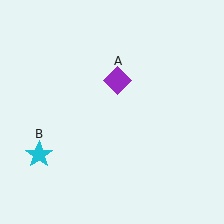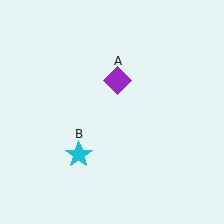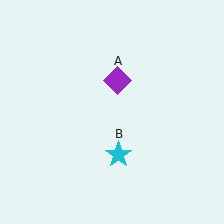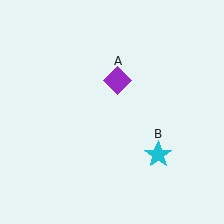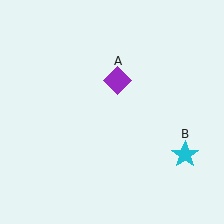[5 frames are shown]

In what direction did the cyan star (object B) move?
The cyan star (object B) moved right.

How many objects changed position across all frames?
1 object changed position: cyan star (object B).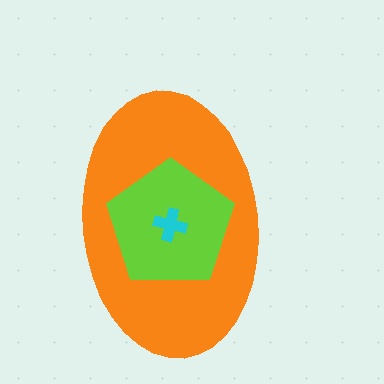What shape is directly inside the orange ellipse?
The lime pentagon.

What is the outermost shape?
The orange ellipse.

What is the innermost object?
The cyan cross.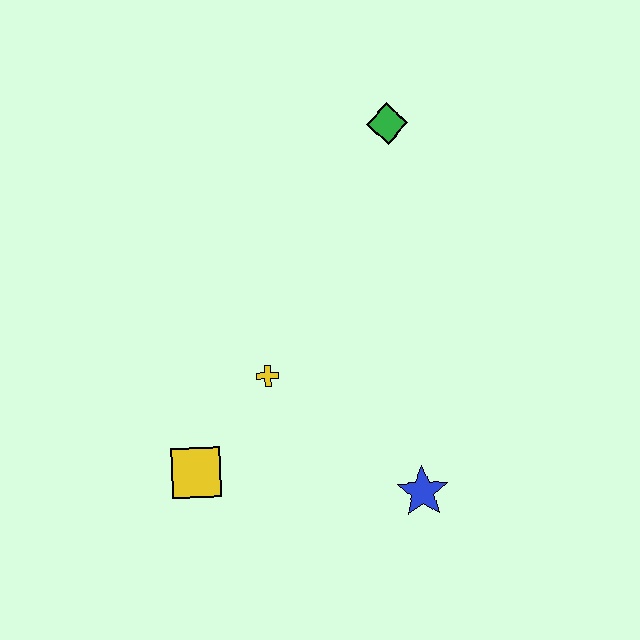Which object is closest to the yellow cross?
The yellow square is closest to the yellow cross.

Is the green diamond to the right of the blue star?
No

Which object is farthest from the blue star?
The green diamond is farthest from the blue star.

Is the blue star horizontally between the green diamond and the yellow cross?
No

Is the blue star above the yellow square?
No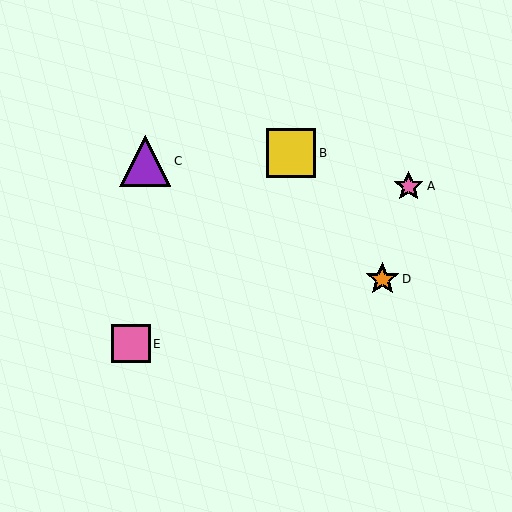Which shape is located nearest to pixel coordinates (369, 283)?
The orange star (labeled D) at (382, 279) is nearest to that location.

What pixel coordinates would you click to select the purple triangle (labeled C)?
Click at (145, 161) to select the purple triangle C.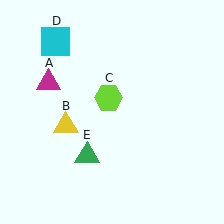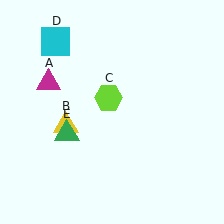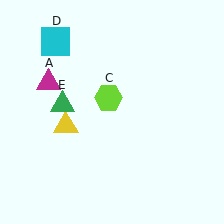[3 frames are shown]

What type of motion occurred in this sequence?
The green triangle (object E) rotated clockwise around the center of the scene.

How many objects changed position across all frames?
1 object changed position: green triangle (object E).